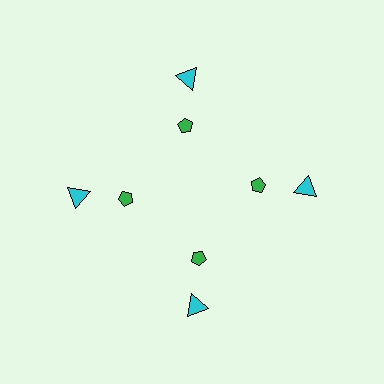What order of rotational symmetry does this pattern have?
This pattern has 4-fold rotational symmetry.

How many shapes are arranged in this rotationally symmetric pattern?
There are 8 shapes, arranged in 4 groups of 2.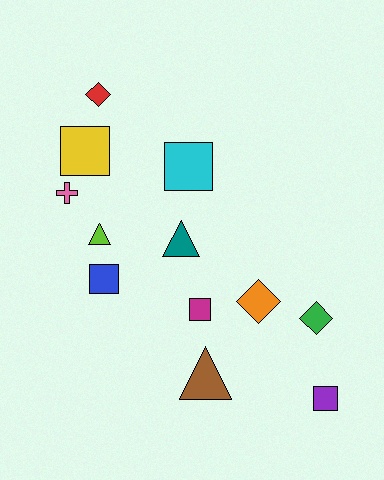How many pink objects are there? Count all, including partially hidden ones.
There is 1 pink object.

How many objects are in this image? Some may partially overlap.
There are 12 objects.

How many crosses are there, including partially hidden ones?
There is 1 cross.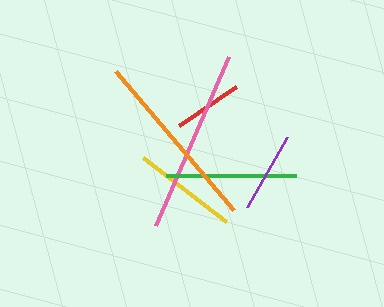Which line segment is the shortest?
The red line is the shortest at approximately 70 pixels.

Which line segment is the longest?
The pink line is the longest at approximately 184 pixels.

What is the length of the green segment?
The green segment is approximately 130 pixels long.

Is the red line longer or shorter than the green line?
The green line is longer than the red line.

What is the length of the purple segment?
The purple segment is approximately 81 pixels long.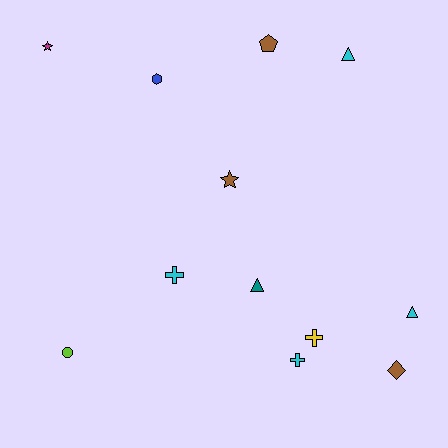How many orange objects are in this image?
There are no orange objects.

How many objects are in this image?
There are 12 objects.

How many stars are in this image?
There are 2 stars.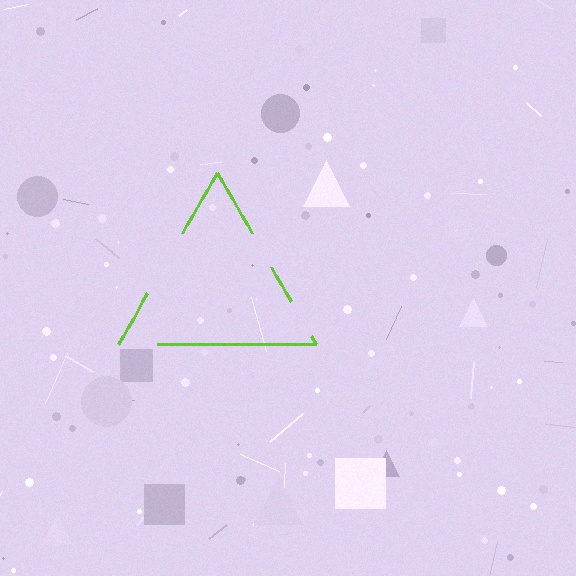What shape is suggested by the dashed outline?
The dashed outline suggests a triangle.